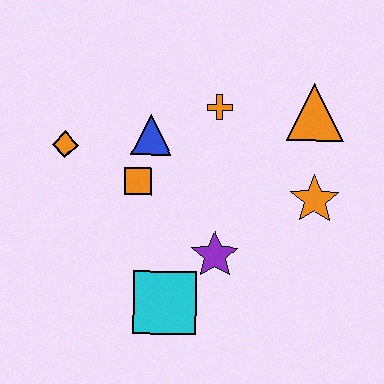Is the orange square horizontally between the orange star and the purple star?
No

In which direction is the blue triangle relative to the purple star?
The blue triangle is above the purple star.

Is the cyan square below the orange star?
Yes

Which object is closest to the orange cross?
The blue triangle is closest to the orange cross.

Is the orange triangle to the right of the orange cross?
Yes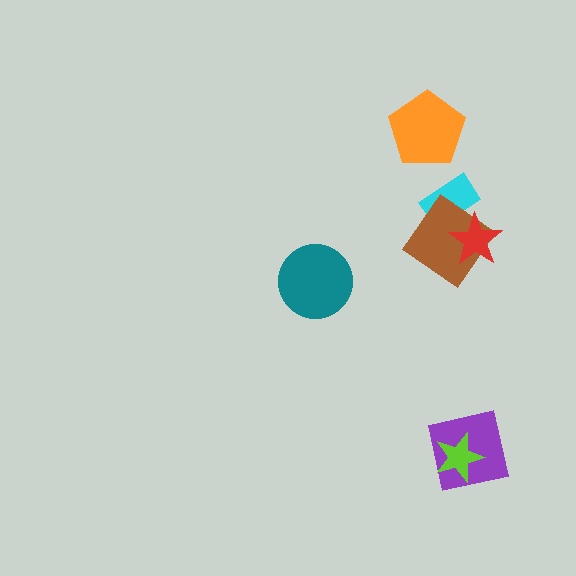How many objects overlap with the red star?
2 objects overlap with the red star.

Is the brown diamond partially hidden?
Yes, it is partially covered by another shape.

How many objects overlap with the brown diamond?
2 objects overlap with the brown diamond.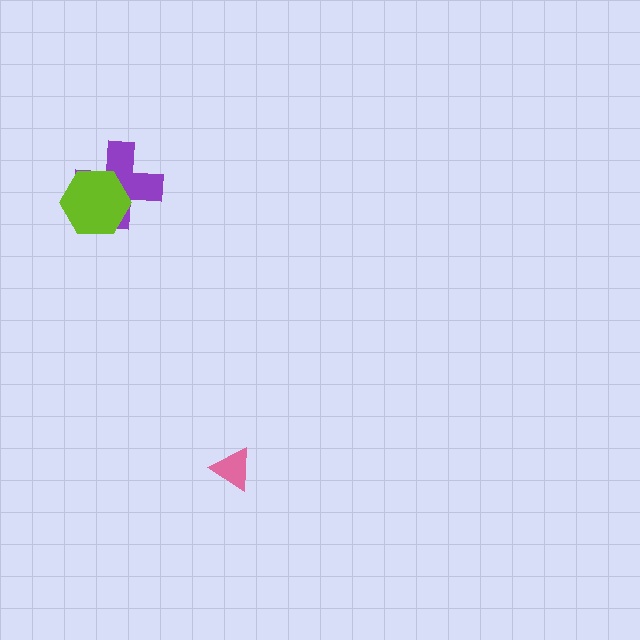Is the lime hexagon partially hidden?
No, no other shape covers it.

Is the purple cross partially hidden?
Yes, it is partially covered by another shape.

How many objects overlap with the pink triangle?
0 objects overlap with the pink triangle.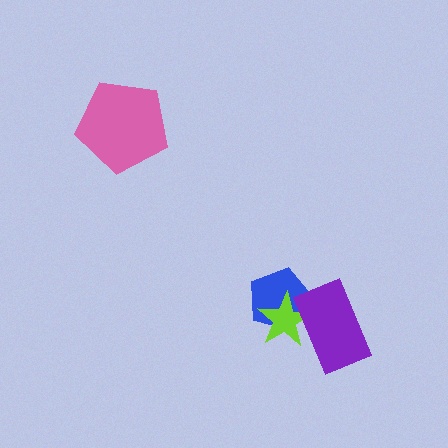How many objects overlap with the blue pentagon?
2 objects overlap with the blue pentagon.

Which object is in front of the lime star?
The purple rectangle is in front of the lime star.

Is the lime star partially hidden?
Yes, it is partially covered by another shape.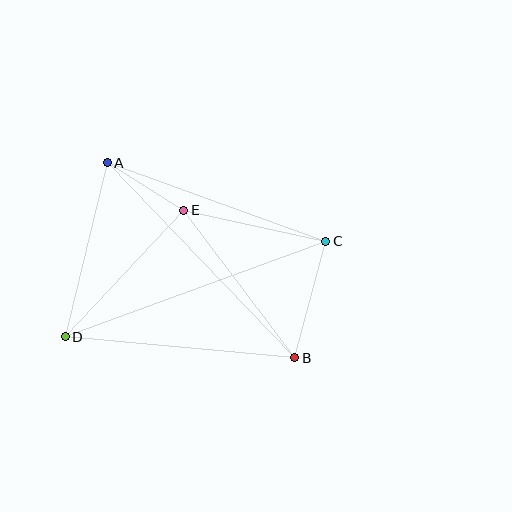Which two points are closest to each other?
Points A and E are closest to each other.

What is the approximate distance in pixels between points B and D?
The distance between B and D is approximately 230 pixels.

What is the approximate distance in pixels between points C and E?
The distance between C and E is approximately 145 pixels.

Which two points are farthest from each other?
Points C and D are farthest from each other.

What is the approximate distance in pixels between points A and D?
The distance between A and D is approximately 179 pixels.